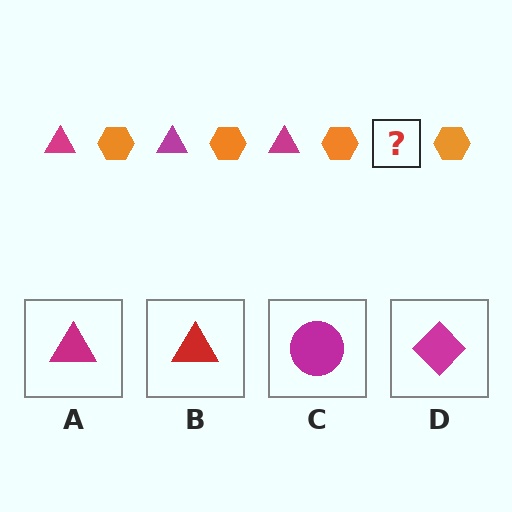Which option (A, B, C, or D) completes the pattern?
A.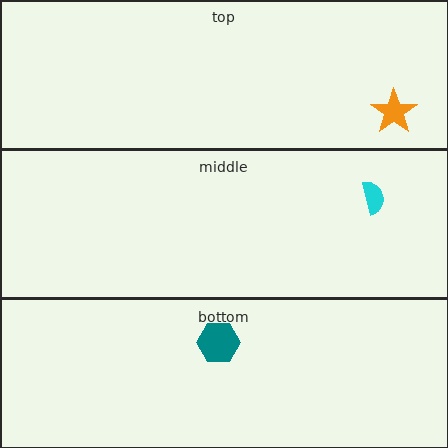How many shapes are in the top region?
1.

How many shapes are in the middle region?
1.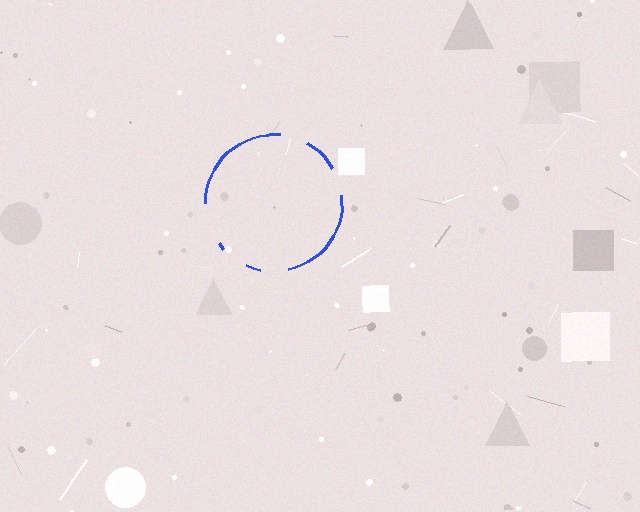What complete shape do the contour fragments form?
The contour fragments form a circle.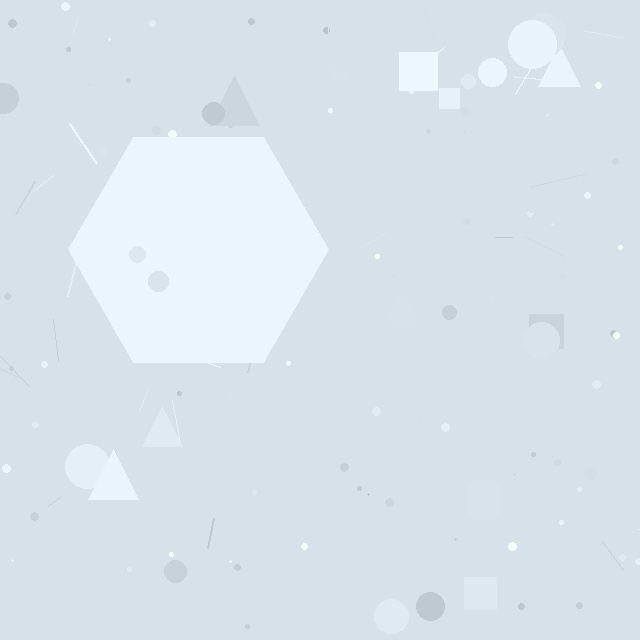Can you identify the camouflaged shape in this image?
The camouflaged shape is a hexagon.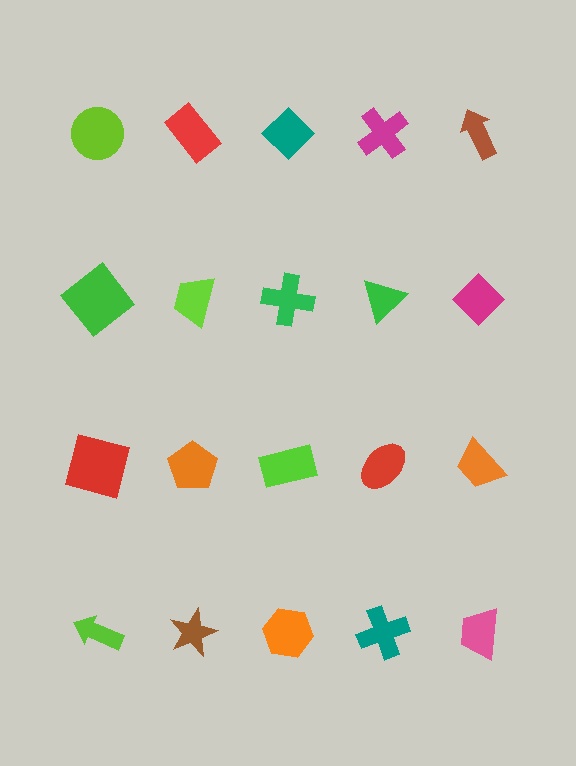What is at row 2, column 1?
A green diamond.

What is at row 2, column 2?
A lime trapezoid.